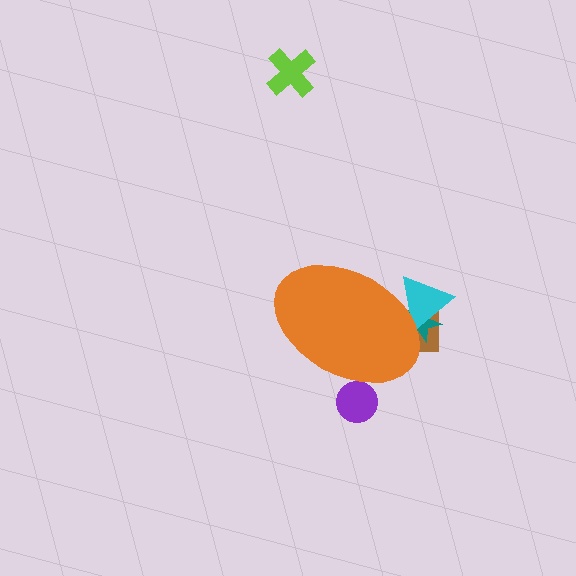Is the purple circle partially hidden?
Yes, the purple circle is partially hidden behind the orange ellipse.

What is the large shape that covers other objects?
An orange ellipse.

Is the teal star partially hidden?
Yes, the teal star is partially hidden behind the orange ellipse.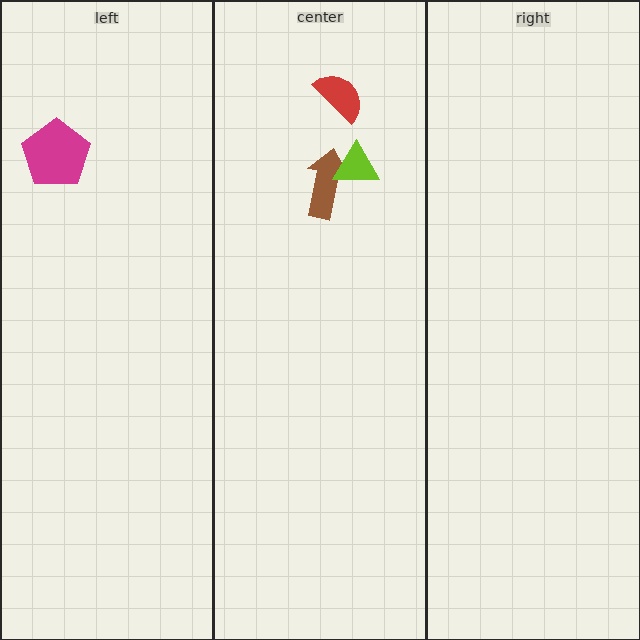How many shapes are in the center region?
3.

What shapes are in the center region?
The brown arrow, the lime triangle, the red semicircle.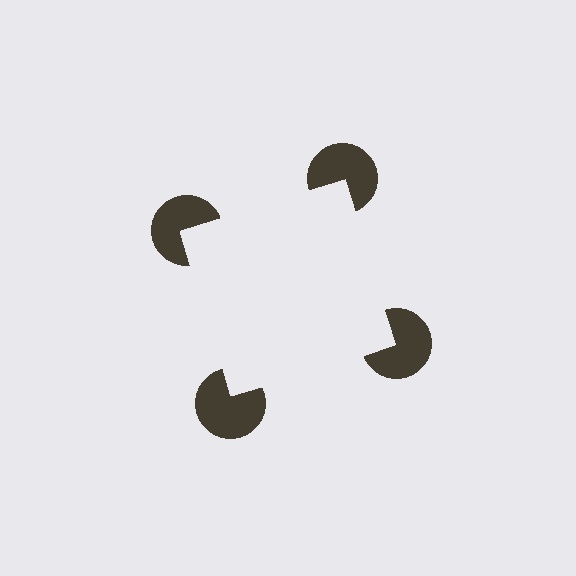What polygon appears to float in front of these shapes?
An illusory square — its edges are inferred from the aligned wedge cuts in the pac-man discs, not physically drawn.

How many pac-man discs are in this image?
There are 4 — one at each vertex of the illusory square.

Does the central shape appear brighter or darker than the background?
It typically appears slightly brighter than the background, even though no actual brightness change is drawn.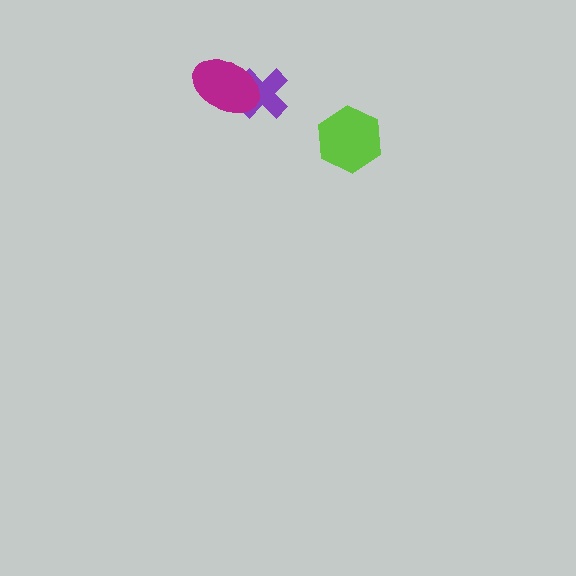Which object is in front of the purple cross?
The magenta ellipse is in front of the purple cross.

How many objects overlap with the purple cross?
1 object overlaps with the purple cross.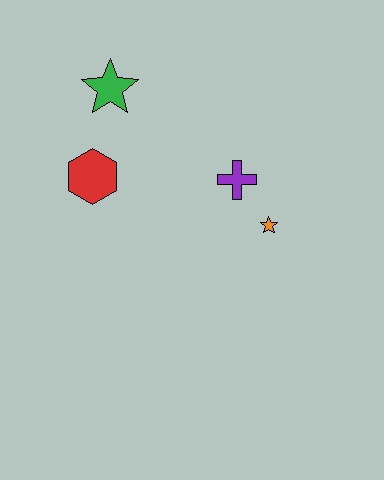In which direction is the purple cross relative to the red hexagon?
The purple cross is to the right of the red hexagon.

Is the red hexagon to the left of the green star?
Yes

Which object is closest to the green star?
The red hexagon is closest to the green star.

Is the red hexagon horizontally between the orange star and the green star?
No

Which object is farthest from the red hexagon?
The orange star is farthest from the red hexagon.